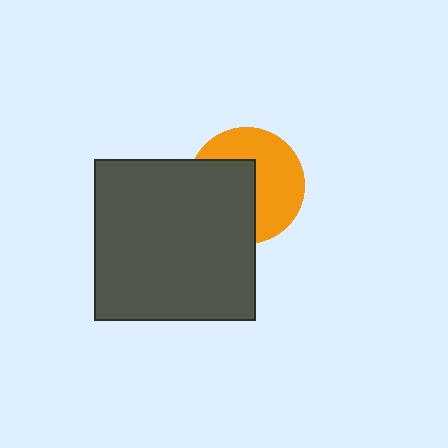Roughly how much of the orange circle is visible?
About half of it is visible (roughly 54%).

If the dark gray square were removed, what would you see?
You would see the complete orange circle.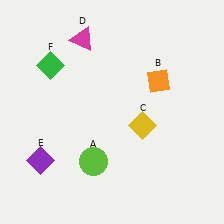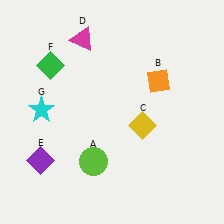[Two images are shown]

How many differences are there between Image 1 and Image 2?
There is 1 difference between the two images.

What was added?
A cyan star (G) was added in Image 2.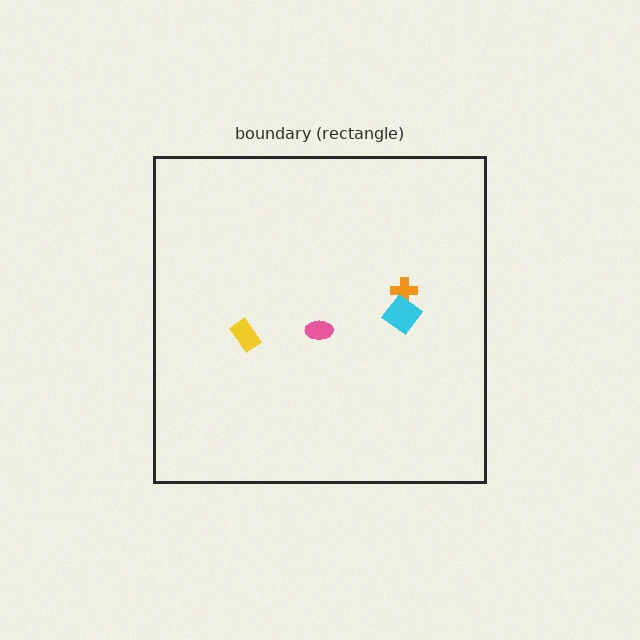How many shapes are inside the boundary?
4 inside, 0 outside.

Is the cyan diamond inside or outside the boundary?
Inside.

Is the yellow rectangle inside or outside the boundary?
Inside.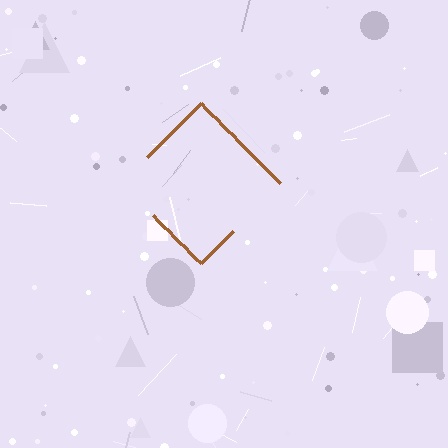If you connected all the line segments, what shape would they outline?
They would outline a diamond.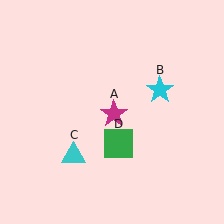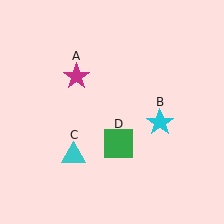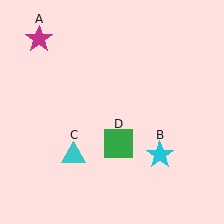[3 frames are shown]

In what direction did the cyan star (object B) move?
The cyan star (object B) moved down.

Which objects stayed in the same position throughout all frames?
Cyan triangle (object C) and green square (object D) remained stationary.